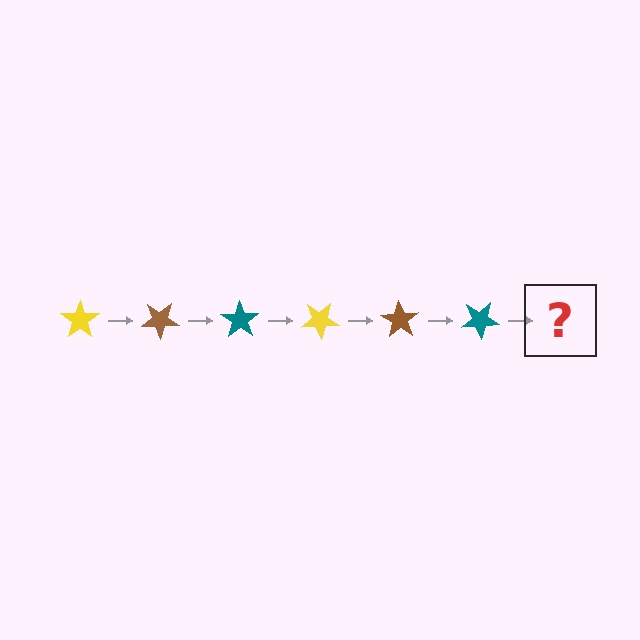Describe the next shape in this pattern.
It should be a yellow star, rotated 210 degrees from the start.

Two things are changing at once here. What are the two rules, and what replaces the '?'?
The two rules are that it rotates 35 degrees each step and the color cycles through yellow, brown, and teal. The '?' should be a yellow star, rotated 210 degrees from the start.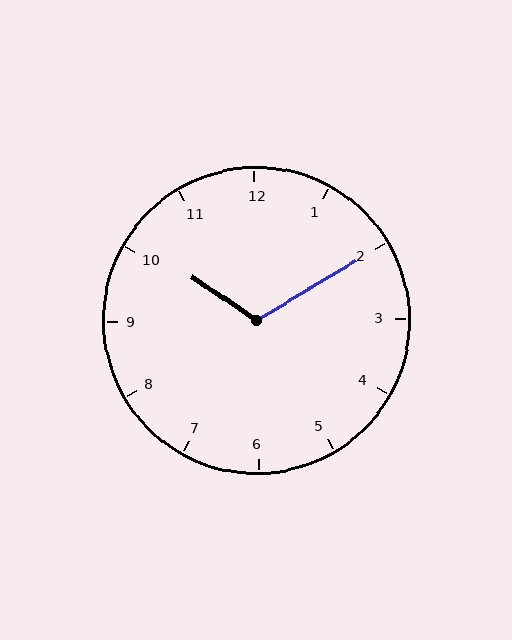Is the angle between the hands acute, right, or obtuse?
It is obtuse.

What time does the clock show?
10:10.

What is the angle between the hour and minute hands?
Approximately 115 degrees.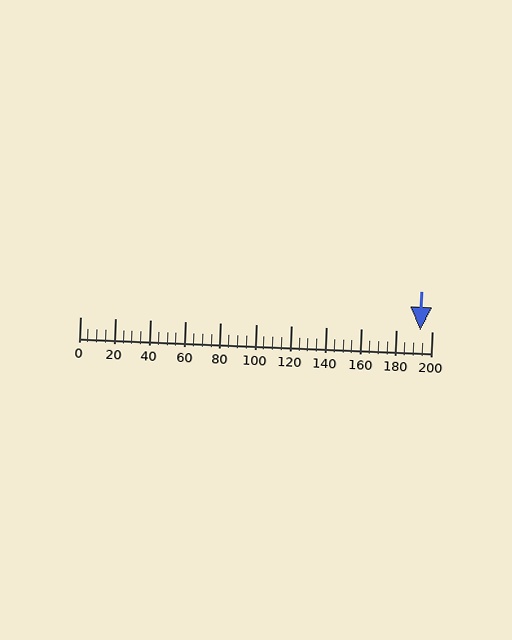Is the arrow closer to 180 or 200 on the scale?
The arrow is closer to 200.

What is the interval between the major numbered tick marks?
The major tick marks are spaced 20 units apart.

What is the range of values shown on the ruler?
The ruler shows values from 0 to 200.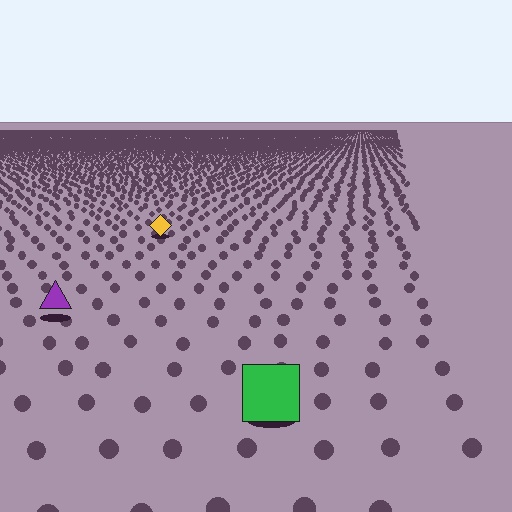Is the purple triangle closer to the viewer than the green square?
No. The green square is closer — you can tell from the texture gradient: the ground texture is coarser near it.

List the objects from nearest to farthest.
From nearest to farthest: the green square, the purple triangle, the yellow diamond.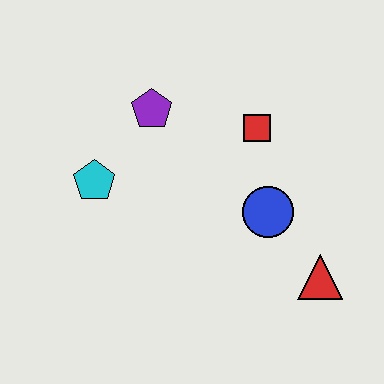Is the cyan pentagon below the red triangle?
No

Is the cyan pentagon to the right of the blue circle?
No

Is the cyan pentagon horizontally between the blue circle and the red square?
No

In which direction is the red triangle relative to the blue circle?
The red triangle is below the blue circle.